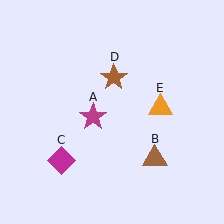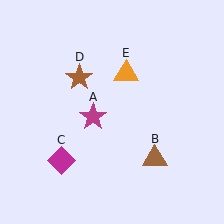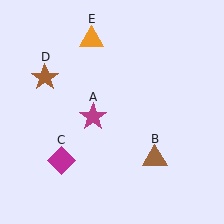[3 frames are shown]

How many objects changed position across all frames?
2 objects changed position: brown star (object D), orange triangle (object E).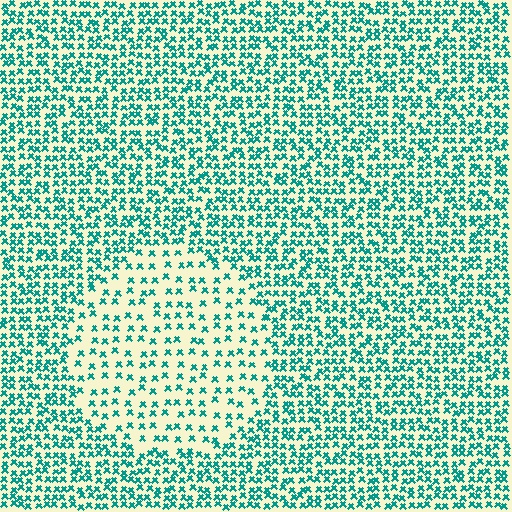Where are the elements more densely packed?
The elements are more densely packed outside the circle boundary.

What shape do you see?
I see a circle.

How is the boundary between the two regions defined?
The boundary is defined by a change in element density (approximately 2.1x ratio). All elements are the same color, size, and shape.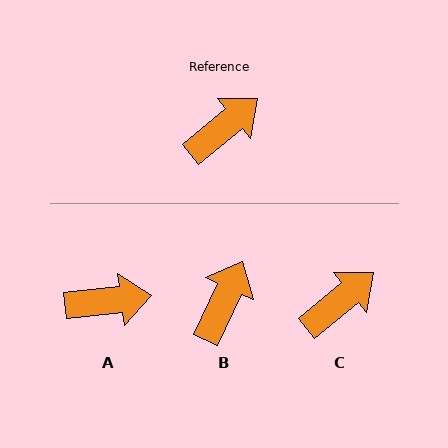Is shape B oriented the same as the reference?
No, it is off by about 25 degrees.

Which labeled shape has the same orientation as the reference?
C.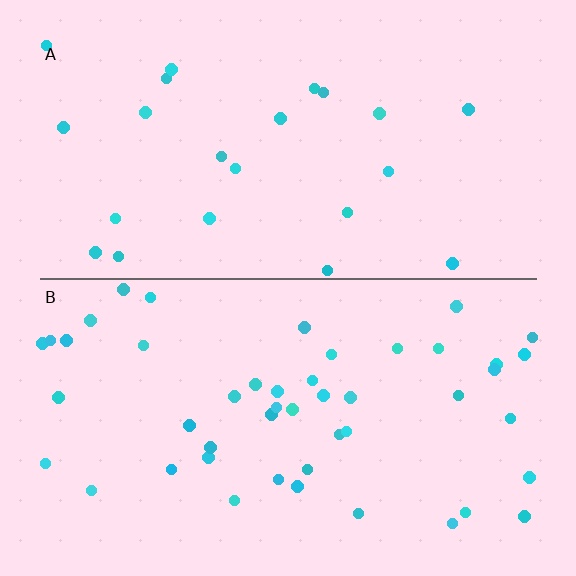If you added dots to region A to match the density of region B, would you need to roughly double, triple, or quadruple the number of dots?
Approximately double.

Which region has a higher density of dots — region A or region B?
B (the bottom).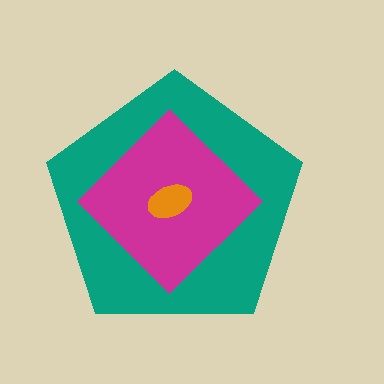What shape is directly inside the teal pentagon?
The magenta diamond.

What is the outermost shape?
The teal pentagon.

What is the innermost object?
The orange ellipse.